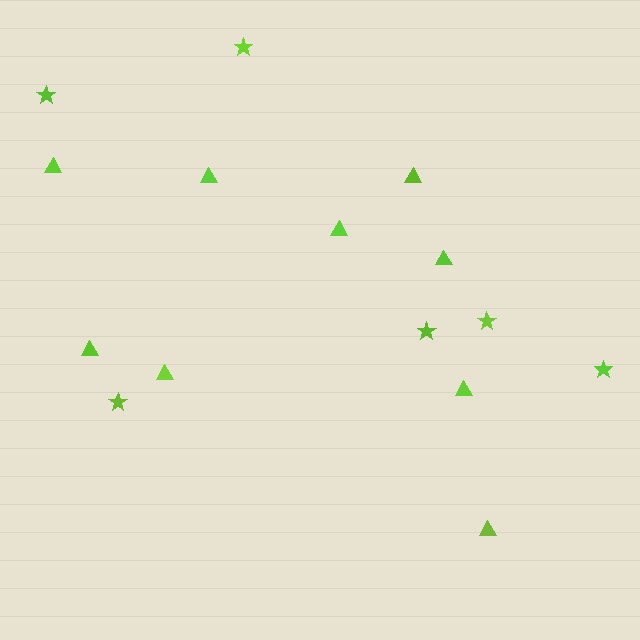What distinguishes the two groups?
There are 2 groups: one group of stars (6) and one group of triangles (9).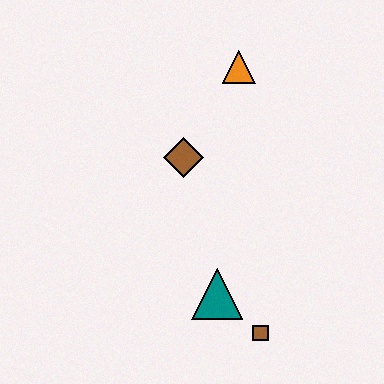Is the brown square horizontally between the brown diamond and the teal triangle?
No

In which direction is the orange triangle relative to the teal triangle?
The orange triangle is above the teal triangle.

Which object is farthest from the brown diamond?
The brown square is farthest from the brown diamond.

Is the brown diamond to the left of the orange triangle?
Yes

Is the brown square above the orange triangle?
No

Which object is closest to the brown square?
The teal triangle is closest to the brown square.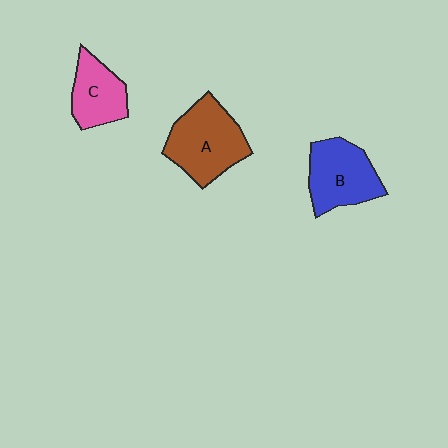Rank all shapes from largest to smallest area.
From largest to smallest: A (brown), B (blue), C (pink).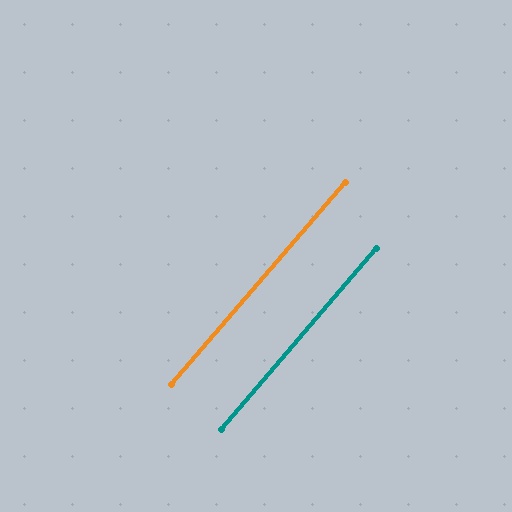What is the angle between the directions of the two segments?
Approximately 0 degrees.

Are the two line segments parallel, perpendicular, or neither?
Parallel — their directions differ by only 0.2°.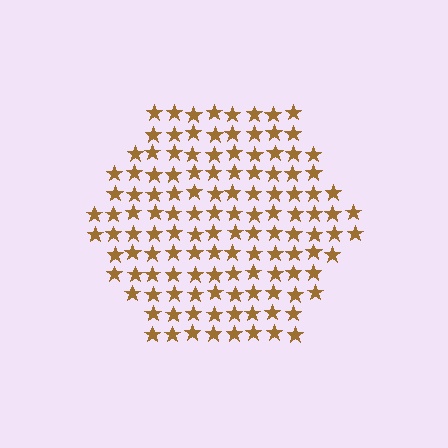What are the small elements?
The small elements are stars.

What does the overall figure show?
The overall figure shows a hexagon.